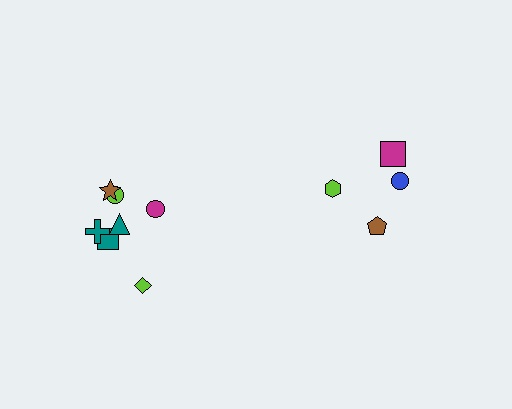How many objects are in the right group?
There are 4 objects.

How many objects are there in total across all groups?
There are 11 objects.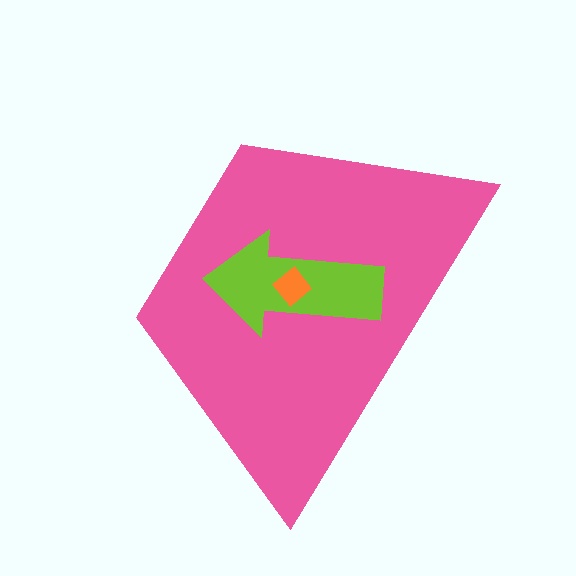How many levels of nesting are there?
3.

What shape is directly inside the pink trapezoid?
The lime arrow.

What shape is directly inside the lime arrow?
The orange diamond.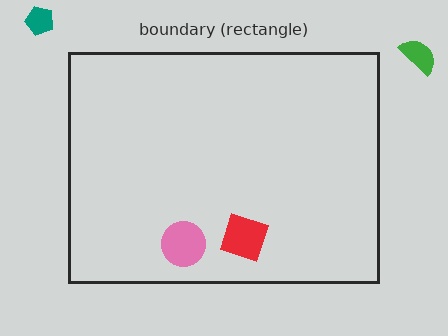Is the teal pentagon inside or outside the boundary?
Outside.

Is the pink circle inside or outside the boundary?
Inside.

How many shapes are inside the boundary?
2 inside, 2 outside.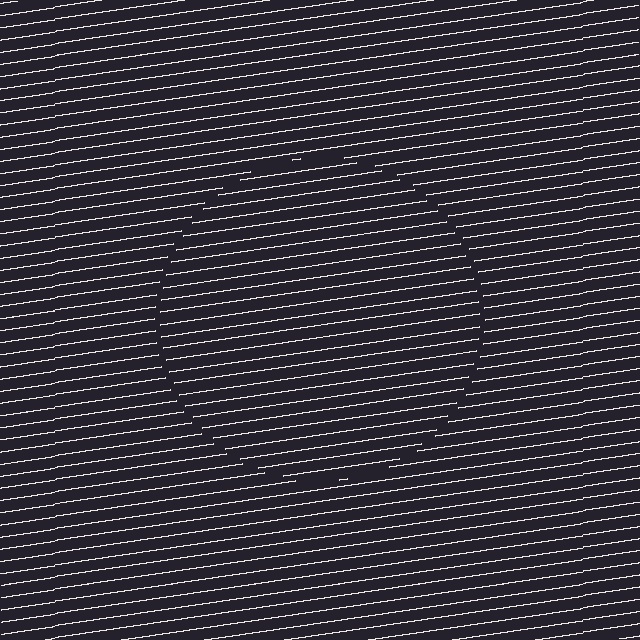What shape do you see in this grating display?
An illusory circle. The interior of the shape contains the same grating, shifted by half a period — the contour is defined by the phase discontinuity where line-ends from the inner and outer gratings abut.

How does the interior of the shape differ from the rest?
The interior of the shape contains the same grating, shifted by half a period — the contour is defined by the phase discontinuity where line-ends from the inner and outer gratings abut.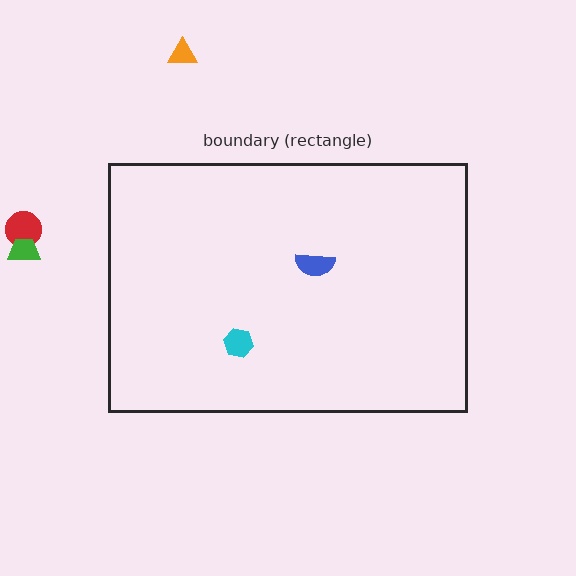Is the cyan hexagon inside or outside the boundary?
Inside.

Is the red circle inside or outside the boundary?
Outside.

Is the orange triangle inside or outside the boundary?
Outside.